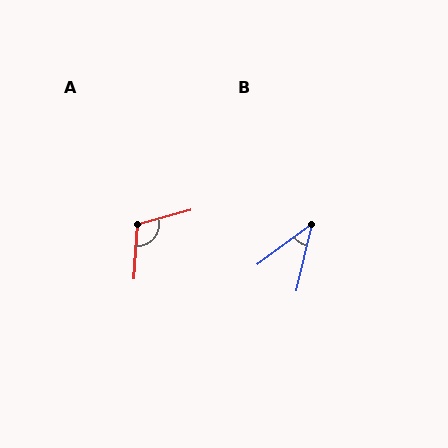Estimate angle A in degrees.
Approximately 108 degrees.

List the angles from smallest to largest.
B (40°), A (108°).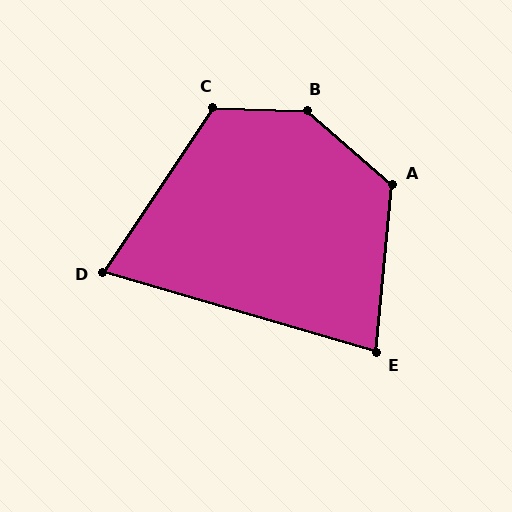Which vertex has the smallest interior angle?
D, at approximately 73 degrees.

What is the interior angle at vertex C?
Approximately 122 degrees (obtuse).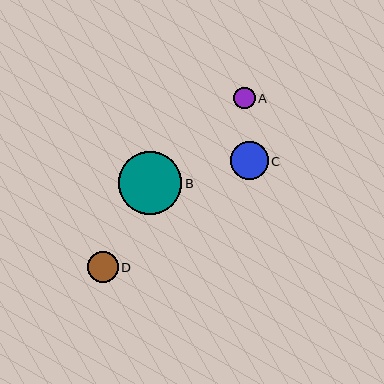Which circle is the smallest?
Circle A is the smallest with a size of approximately 22 pixels.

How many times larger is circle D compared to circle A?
Circle D is approximately 1.4 times the size of circle A.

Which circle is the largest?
Circle B is the largest with a size of approximately 63 pixels.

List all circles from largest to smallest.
From largest to smallest: B, C, D, A.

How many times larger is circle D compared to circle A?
Circle D is approximately 1.4 times the size of circle A.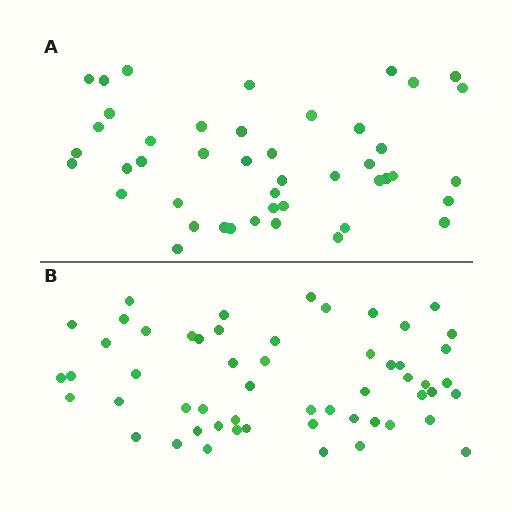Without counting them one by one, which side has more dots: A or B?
Region B (the bottom region) has more dots.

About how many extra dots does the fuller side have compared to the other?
Region B has roughly 10 or so more dots than region A.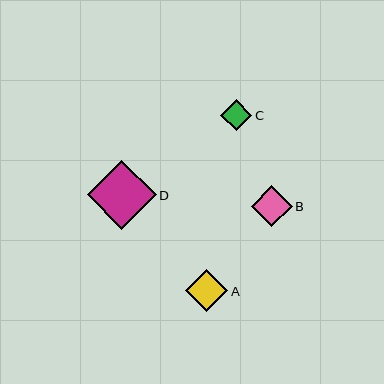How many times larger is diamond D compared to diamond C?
Diamond D is approximately 2.2 times the size of diamond C.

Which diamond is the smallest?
Diamond C is the smallest with a size of approximately 31 pixels.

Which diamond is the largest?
Diamond D is the largest with a size of approximately 69 pixels.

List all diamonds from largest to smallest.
From largest to smallest: D, A, B, C.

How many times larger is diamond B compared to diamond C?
Diamond B is approximately 1.3 times the size of diamond C.